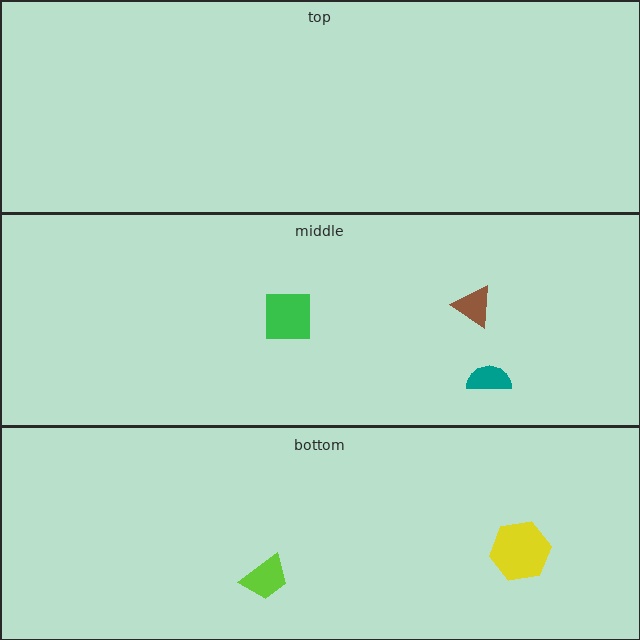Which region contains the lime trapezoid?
The bottom region.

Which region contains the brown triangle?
The middle region.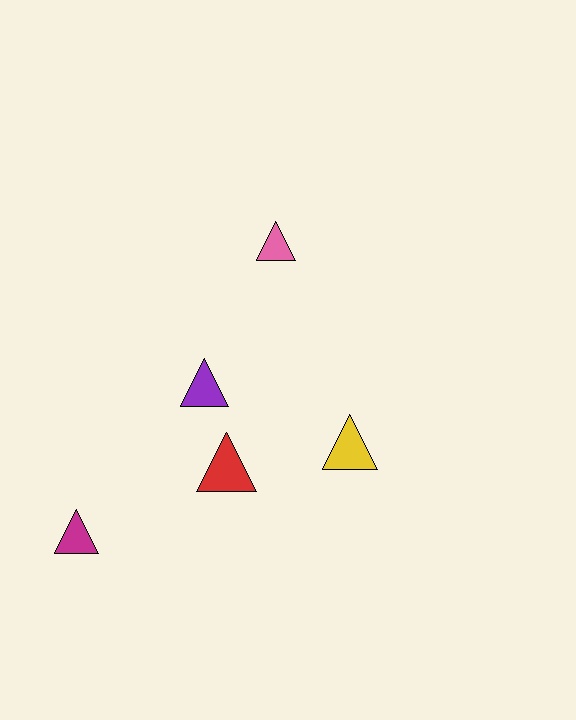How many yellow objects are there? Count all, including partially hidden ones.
There is 1 yellow object.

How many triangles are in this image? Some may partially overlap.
There are 5 triangles.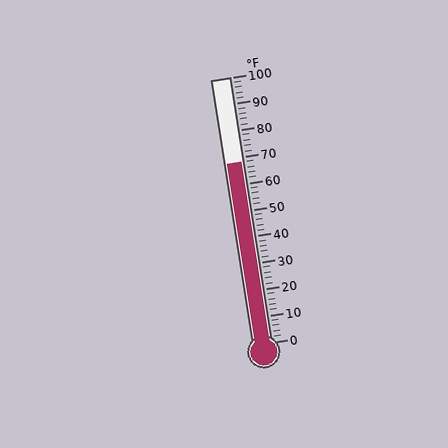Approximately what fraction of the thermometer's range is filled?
The thermometer is filled to approximately 70% of its range.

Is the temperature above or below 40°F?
The temperature is above 40°F.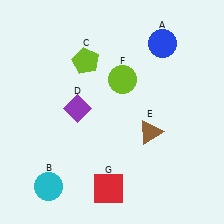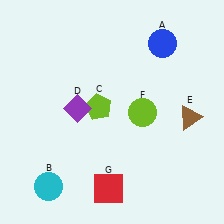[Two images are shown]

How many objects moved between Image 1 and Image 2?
3 objects moved between the two images.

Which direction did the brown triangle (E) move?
The brown triangle (E) moved right.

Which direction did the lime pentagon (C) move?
The lime pentagon (C) moved down.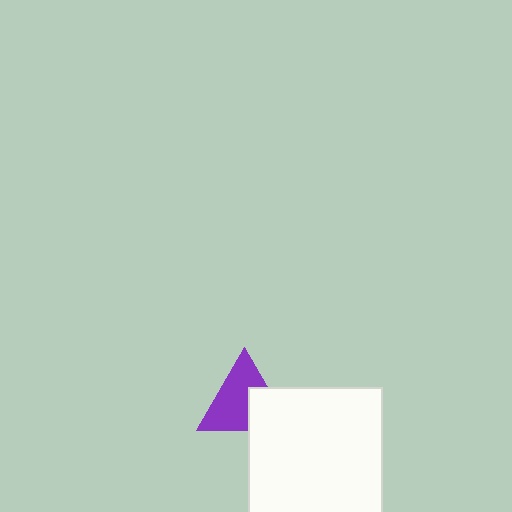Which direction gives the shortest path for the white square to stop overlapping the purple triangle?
Moving toward the lower-right gives the shortest separation.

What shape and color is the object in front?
The object in front is a white square.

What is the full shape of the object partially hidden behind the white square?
The partially hidden object is a purple triangle.